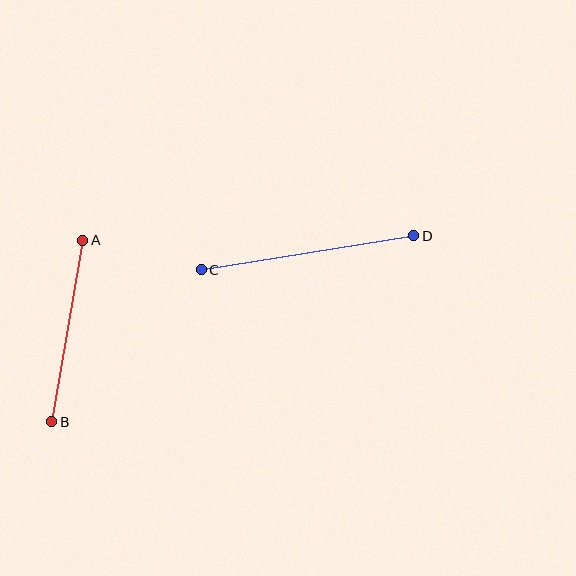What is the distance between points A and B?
The distance is approximately 184 pixels.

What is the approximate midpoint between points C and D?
The midpoint is at approximately (307, 253) pixels.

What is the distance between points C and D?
The distance is approximately 215 pixels.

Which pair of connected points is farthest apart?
Points C and D are farthest apart.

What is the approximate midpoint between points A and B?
The midpoint is at approximately (67, 331) pixels.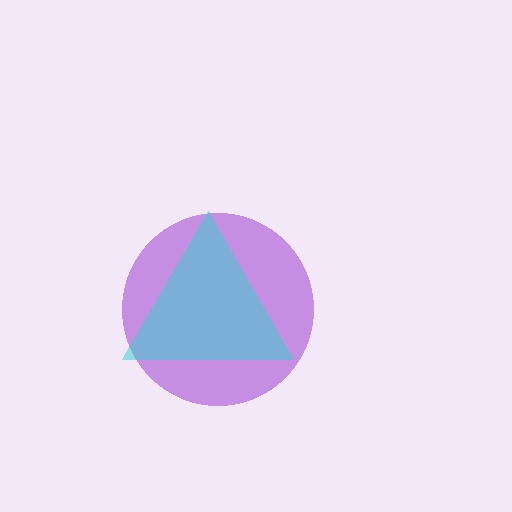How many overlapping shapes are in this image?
There are 2 overlapping shapes in the image.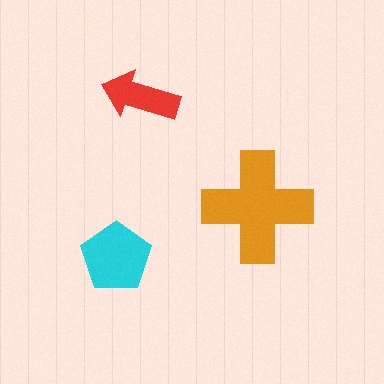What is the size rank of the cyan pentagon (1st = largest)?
2nd.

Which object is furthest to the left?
The cyan pentagon is leftmost.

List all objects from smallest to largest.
The red arrow, the cyan pentagon, the orange cross.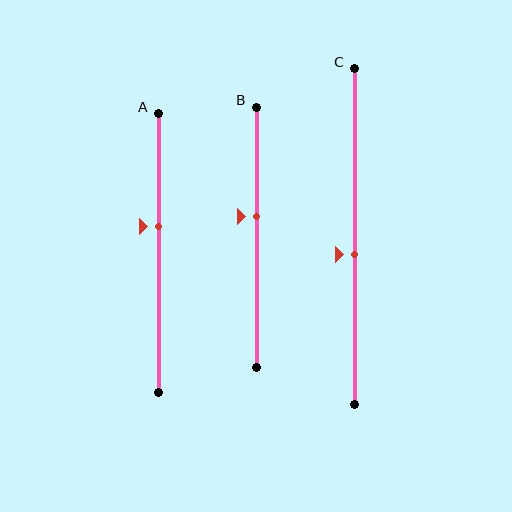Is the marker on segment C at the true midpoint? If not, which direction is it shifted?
No, the marker on segment C is shifted downward by about 5% of the segment length.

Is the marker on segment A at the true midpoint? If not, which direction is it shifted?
No, the marker on segment A is shifted upward by about 9% of the segment length.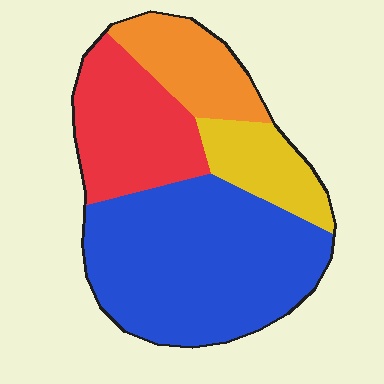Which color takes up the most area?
Blue, at roughly 50%.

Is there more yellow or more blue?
Blue.